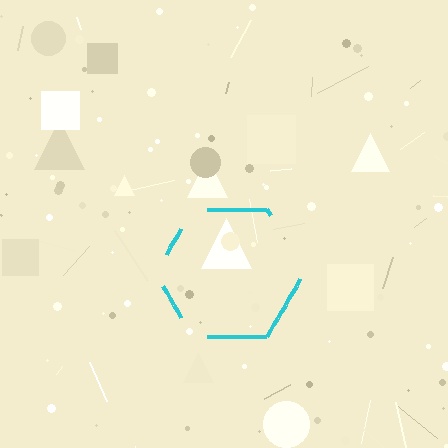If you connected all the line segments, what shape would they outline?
They would outline a hexagon.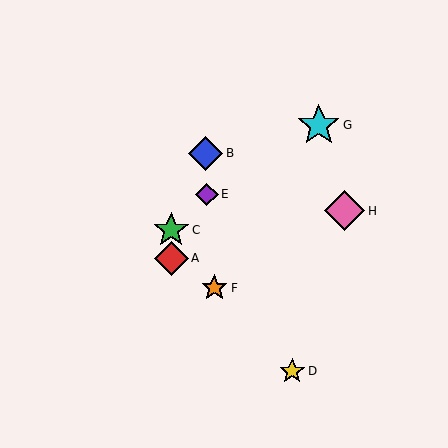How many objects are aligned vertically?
2 objects (A, C) are aligned vertically.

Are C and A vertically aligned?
Yes, both are at x≈171.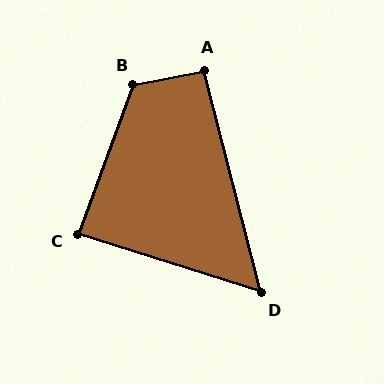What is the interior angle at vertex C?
Approximately 87 degrees (approximately right).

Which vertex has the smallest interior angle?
D, at approximately 58 degrees.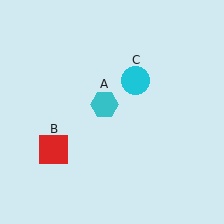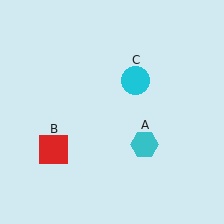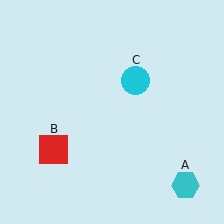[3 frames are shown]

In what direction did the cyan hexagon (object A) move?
The cyan hexagon (object A) moved down and to the right.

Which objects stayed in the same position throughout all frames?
Red square (object B) and cyan circle (object C) remained stationary.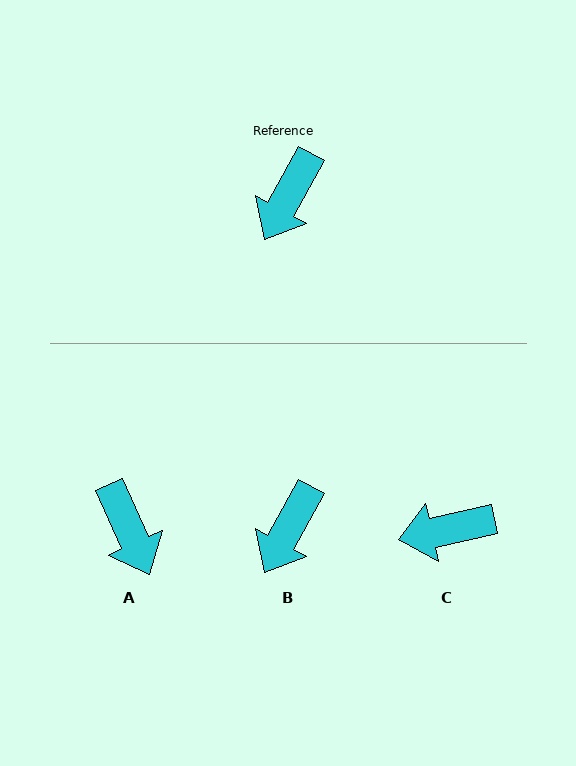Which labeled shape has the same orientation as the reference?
B.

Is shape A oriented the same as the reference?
No, it is off by about 53 degrees.